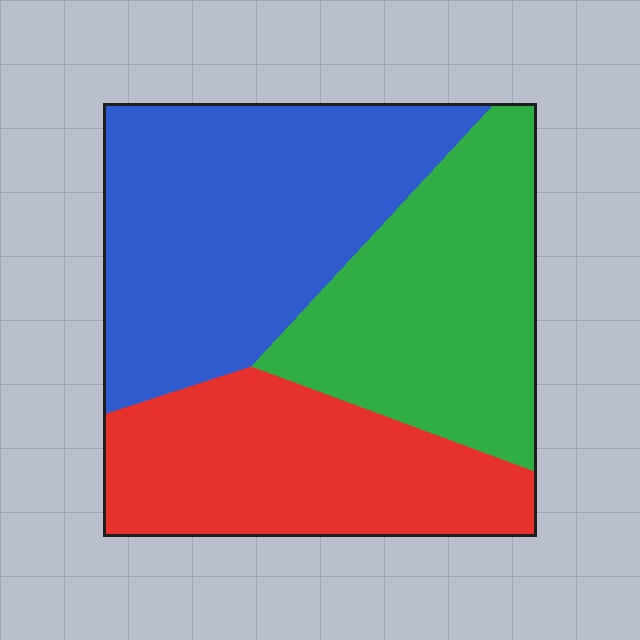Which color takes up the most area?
Blue, at roughly 40%.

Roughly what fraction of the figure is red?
Red covers roughly 30% of the figure.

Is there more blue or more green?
Blue.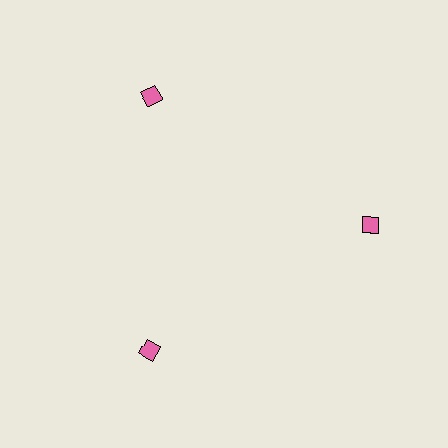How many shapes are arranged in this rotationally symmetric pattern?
There are 3 shapes, arranged in 3 groups of 1.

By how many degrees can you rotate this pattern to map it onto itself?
The pattern maps onto itself every 120 degrees of rotation.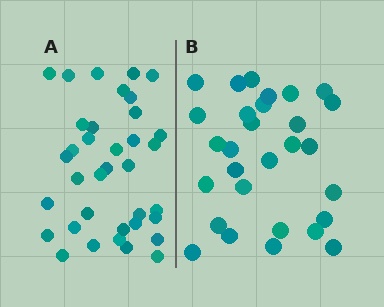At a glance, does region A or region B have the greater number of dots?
Region A (the left region) has more dots.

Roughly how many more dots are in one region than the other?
Region A has roughly 8 or so more dots than region B.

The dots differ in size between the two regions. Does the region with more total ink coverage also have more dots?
No. Region B has more total ink coverage because its dots are larger, but region A actually contains more individual dots. Total area can be misleading — the number of items is what matters here.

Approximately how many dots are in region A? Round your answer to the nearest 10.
About 40 dots. (The exact count is 36, which rounds to 40.)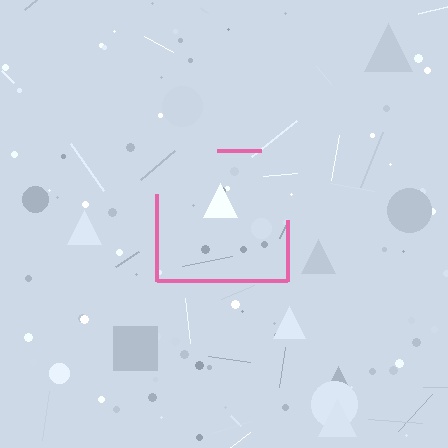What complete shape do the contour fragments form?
The contour fragments form a square.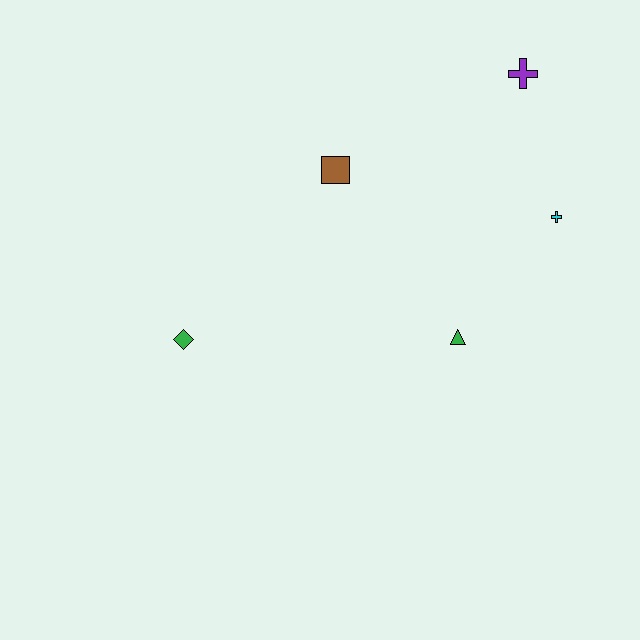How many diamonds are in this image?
There is 1 diamond.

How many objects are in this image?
There are 5 objects.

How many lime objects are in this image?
There are no lime objects.